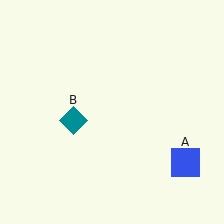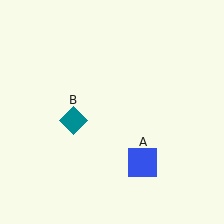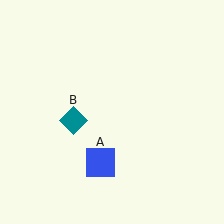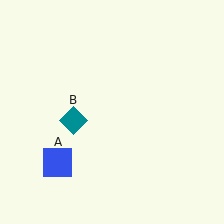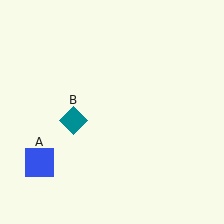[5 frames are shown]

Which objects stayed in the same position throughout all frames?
Teal diamond (object B) remained stationary.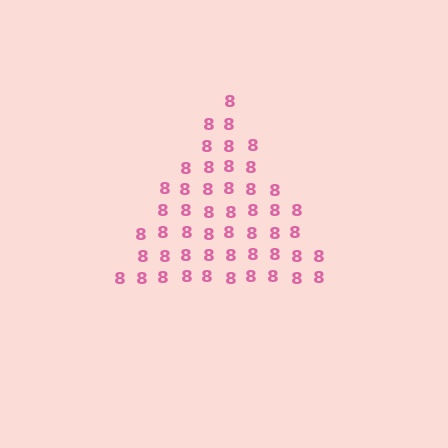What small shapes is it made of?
It is made of small digit 8's.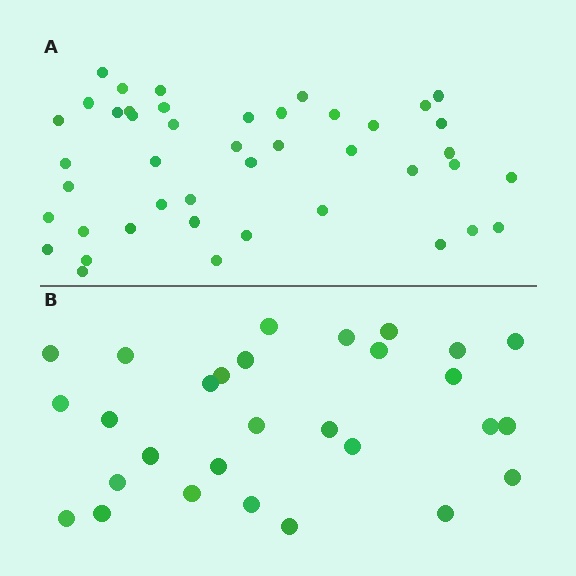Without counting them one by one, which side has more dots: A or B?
Region A (the top region) has more dots.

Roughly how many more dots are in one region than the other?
Region A has approximately 15 more dots than region B.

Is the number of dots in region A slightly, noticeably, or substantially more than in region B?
Region A has substantially more. The ratio is roughly 1.5 to 1.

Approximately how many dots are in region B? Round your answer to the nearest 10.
About 30 dots. (The exact count is 29, which rounds to 30.)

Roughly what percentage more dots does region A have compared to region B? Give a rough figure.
About 50% more.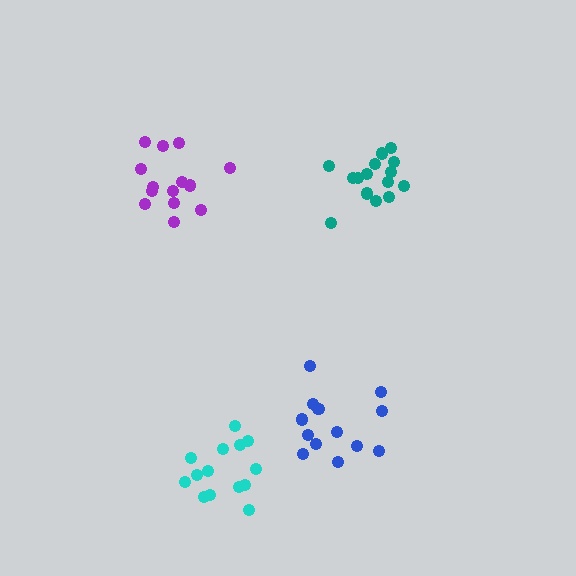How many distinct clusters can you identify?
There are 4 distinct clusters.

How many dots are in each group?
Group 1: 15 dots, Group 2: 15 dots, Group 3: 14 dots, Group 4: 13 dots (57 total).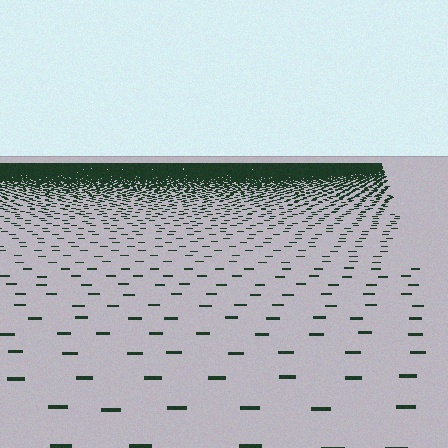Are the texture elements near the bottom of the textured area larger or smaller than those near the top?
Larger. Near the bottom, elements are closer to the viewer and appear at a bigger on-screen size.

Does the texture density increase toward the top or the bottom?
Density increases toward the top.